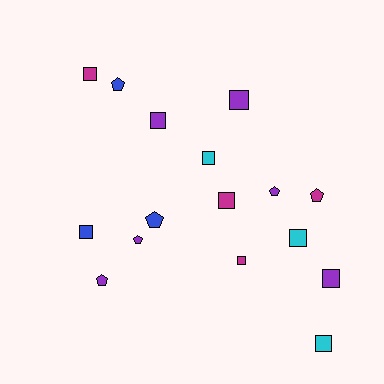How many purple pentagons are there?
There are 3 purple pentagons.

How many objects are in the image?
There are 16 objects.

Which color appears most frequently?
Purple, with 6 objects.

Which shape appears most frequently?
Square, with 10 objects.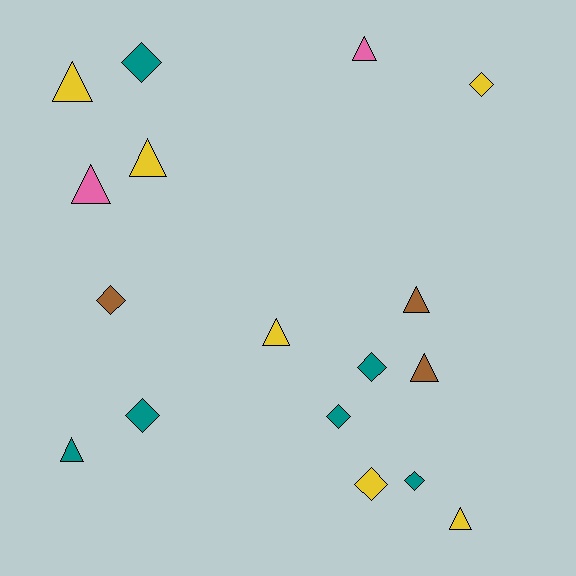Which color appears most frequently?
Teal, with 6 objects.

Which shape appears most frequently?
Triangle, with 9 objects.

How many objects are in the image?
There are 17 objects.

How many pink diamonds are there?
There are no pink diamonds.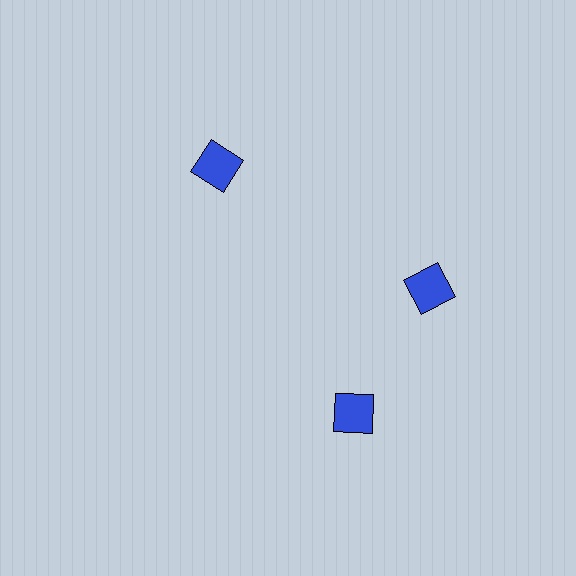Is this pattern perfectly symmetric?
No. The 3 blue squares are arranged in a ring, but one element near the 7 o'clock position is rotated out of alignment along the ring, breaking the 3-fold rotational symmetry.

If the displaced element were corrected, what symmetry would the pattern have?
It would have 3-fold rotational symmetry — the pattern would map onto itself every 120 degrees.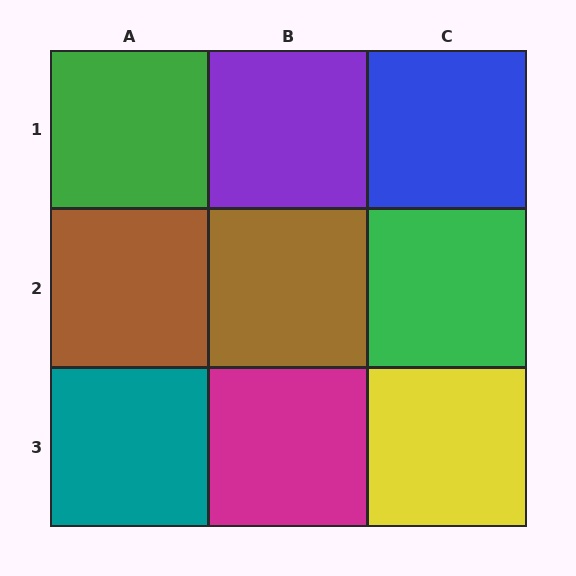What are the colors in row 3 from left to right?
Teal, magenta, yellow.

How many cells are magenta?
1 cell is magenta.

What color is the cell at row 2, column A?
Brown.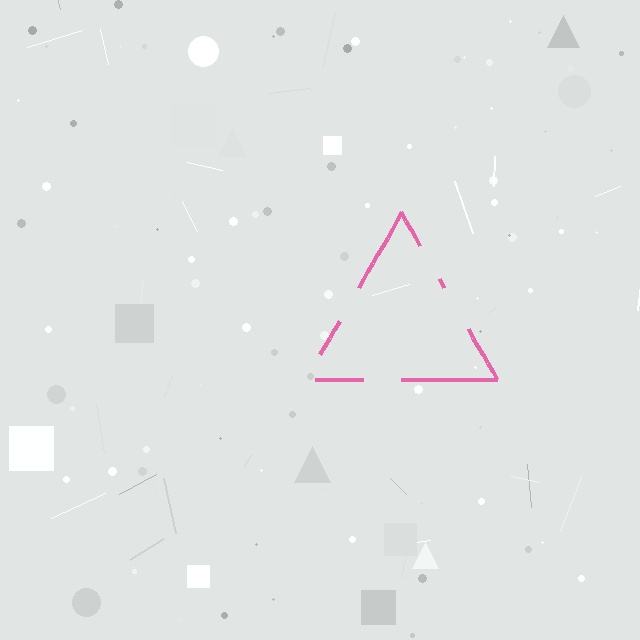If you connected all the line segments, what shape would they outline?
They would outline a triangle.